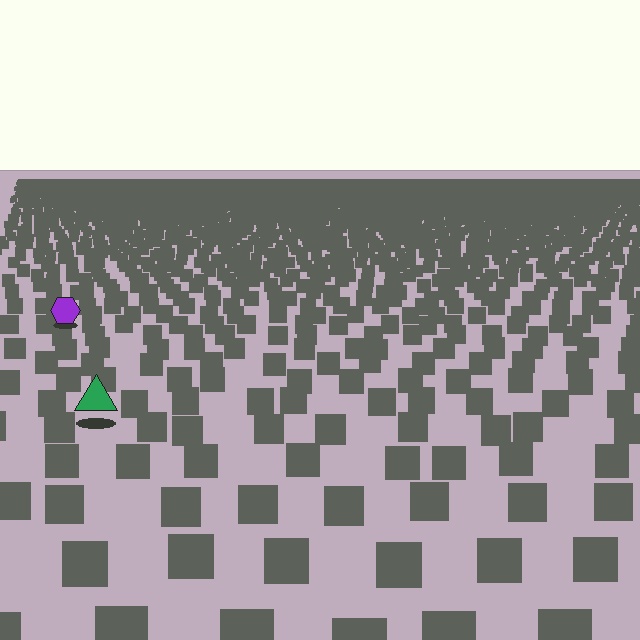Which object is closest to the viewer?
The green triangle is closest. The texture marks near it are larger and more spread out.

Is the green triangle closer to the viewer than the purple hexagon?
Yes. The green triangle is closer — you can tell from the texture gradient: the ground texture is coarser near it.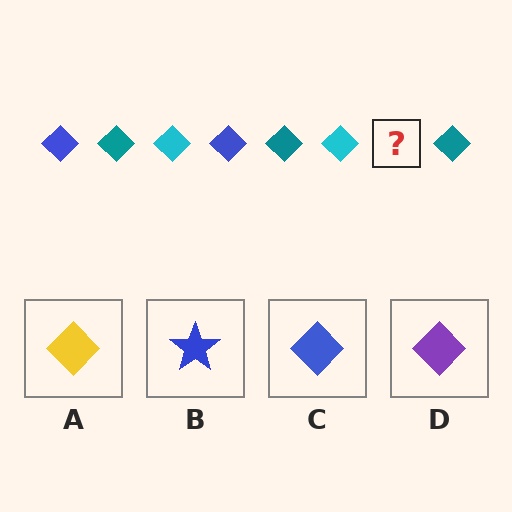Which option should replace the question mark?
Option C.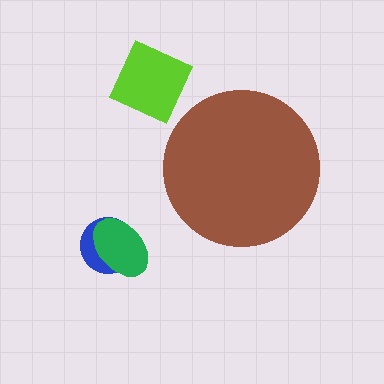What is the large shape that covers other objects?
A brown circle.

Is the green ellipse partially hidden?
No, the green ellipse is fully visible.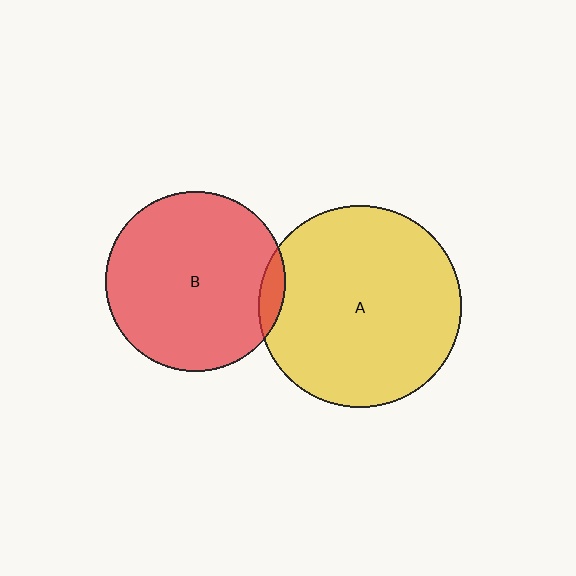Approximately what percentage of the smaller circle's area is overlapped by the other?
Approximately 5%.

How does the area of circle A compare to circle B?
Approximately 1.3 times.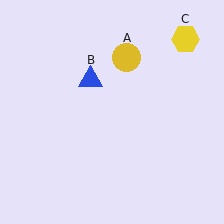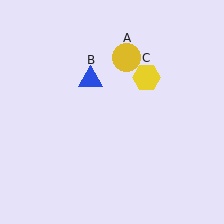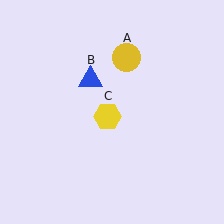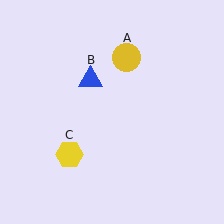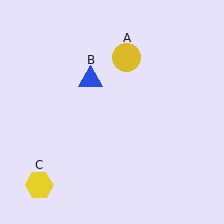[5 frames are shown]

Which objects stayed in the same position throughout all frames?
Yellow circle (object A) and blue triangle (object B) remained stationary.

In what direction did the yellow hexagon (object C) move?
The yellow hexagon (object C) moved down and to the left.